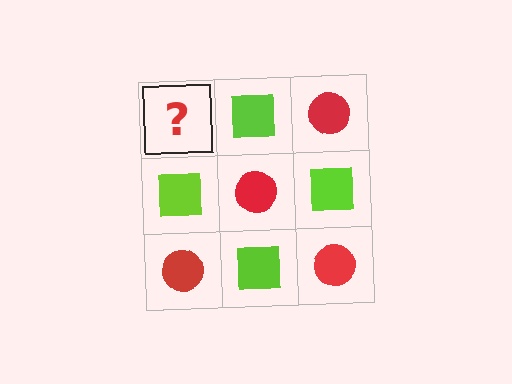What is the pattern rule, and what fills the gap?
The rule is that it alternates red circle and lime square in a checkerboard pattern. The gap should be filled with a red circle.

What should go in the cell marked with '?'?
The missing cell should contain a red circle.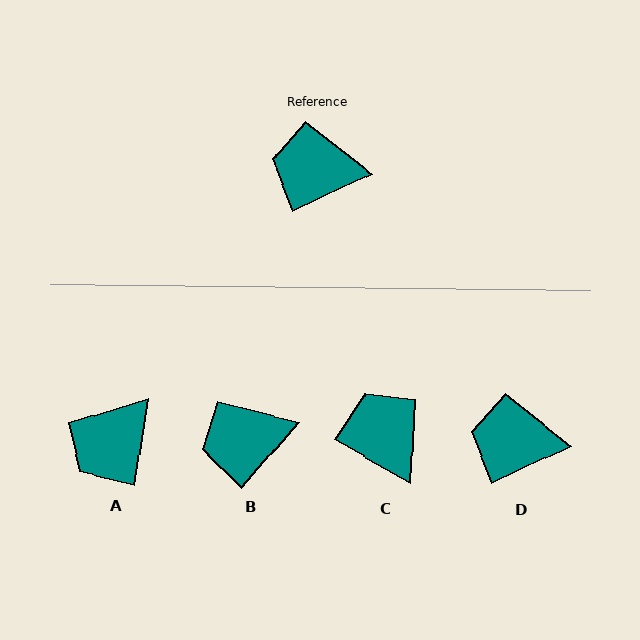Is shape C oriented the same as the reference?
No, it is off by about 55 degrees.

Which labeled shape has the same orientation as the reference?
D.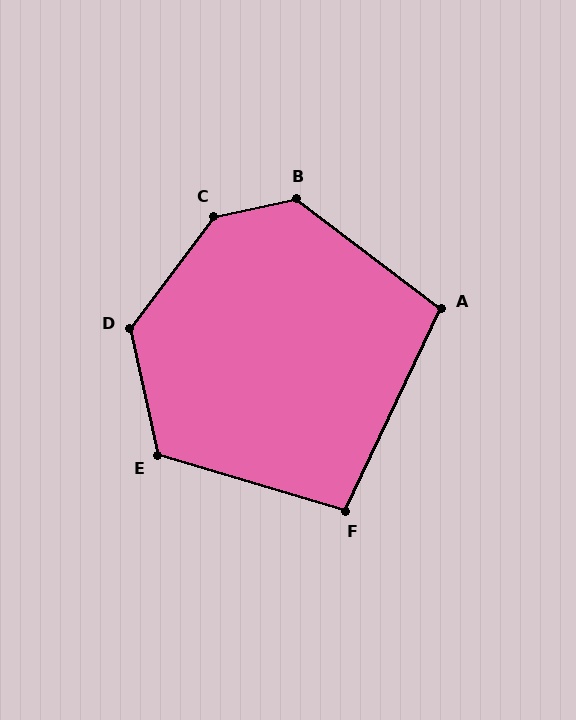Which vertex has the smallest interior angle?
F, at approximately 99 degrees.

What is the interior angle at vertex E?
Approximately 119 degrees (obtuse).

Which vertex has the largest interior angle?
C, at approximately 139 degrees.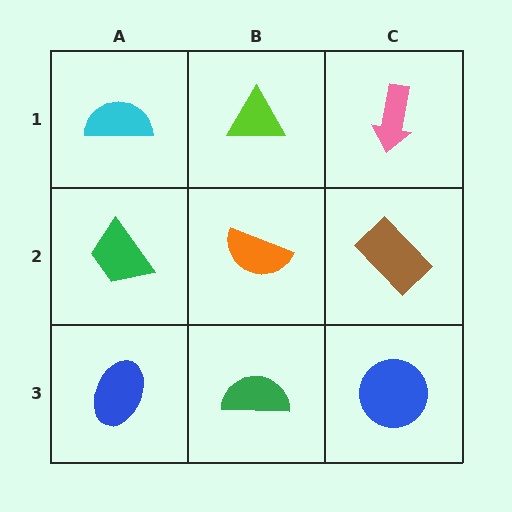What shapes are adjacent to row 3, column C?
A brown rectangle (row 2, column C), a green semicircle (row 3, column B).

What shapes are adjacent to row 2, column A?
A cyan semicircle (row 1, column A), a blue ellipse (row 3, column A), an orange semicircle (row 2, column B).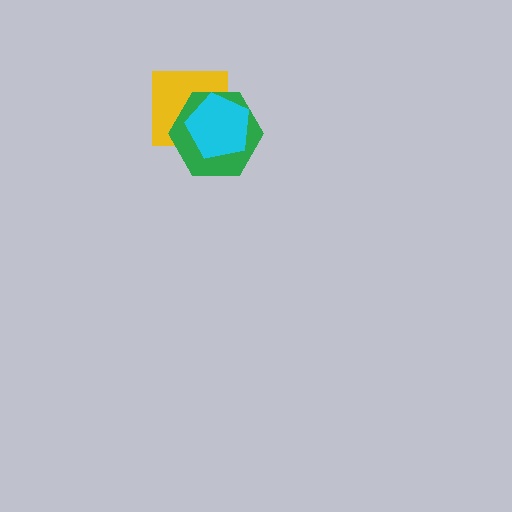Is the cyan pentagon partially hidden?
No, no other shape covers it.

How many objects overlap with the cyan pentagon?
2 objects overlap with the cyan pentagon.